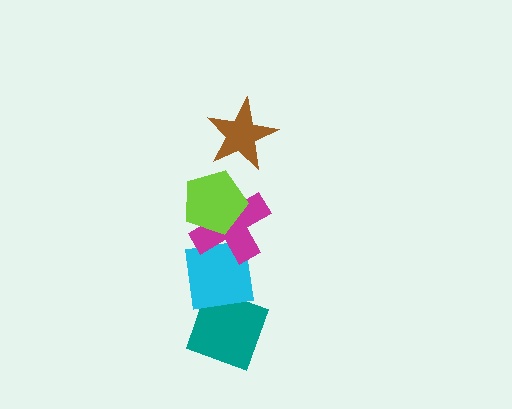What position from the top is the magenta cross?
The magenta cross is 3rd from the top.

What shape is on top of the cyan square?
The magenta cross is on top of the cyan square.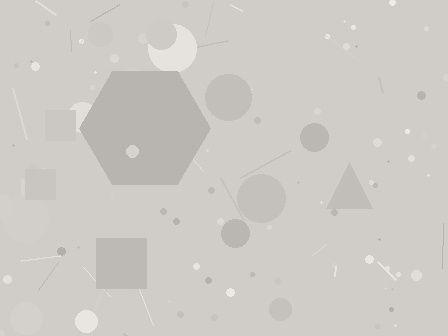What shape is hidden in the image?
A hexagon is hidden in the image.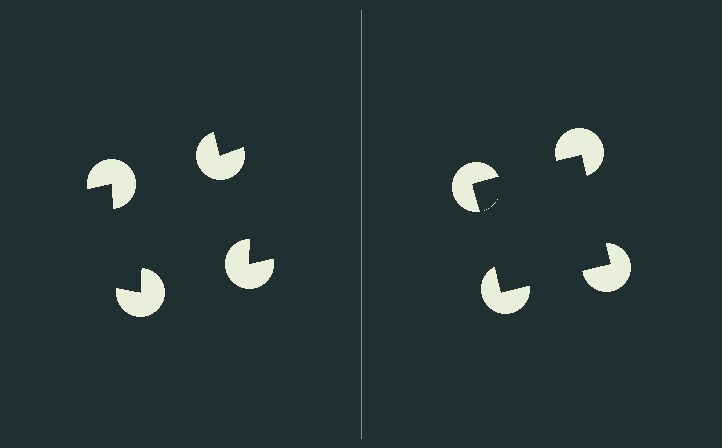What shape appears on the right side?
An illusory square.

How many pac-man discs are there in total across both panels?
8 — 4 on each side.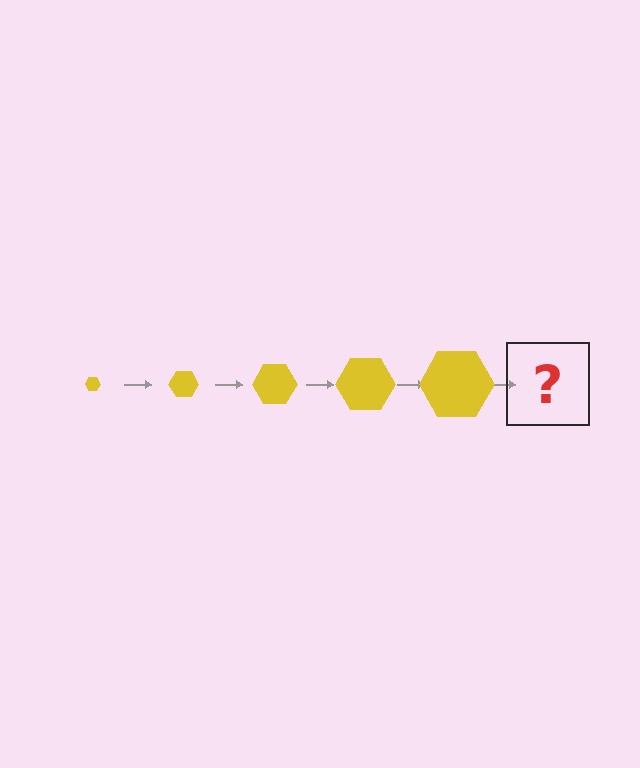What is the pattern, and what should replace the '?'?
The pattern is that the hexagon gets progressively larger each step. The '?' should be a yellow hexagon, larger than the previous one.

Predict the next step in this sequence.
The next step is a yellow hexagon, larger than the previous one.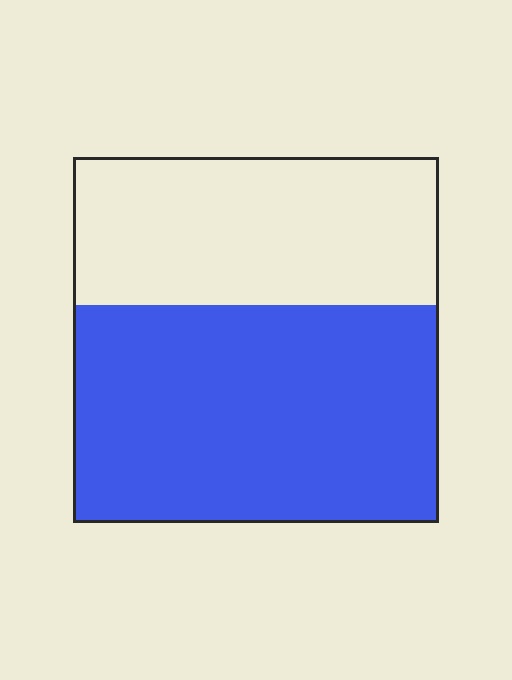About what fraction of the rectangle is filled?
About three fifths (3/5).